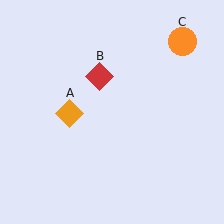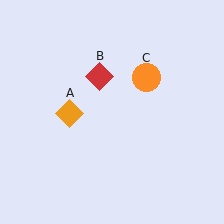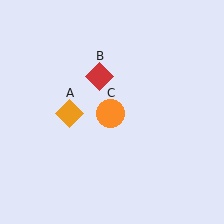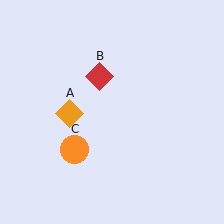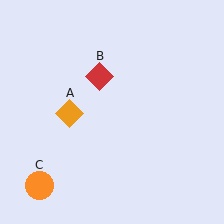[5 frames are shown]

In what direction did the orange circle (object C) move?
The orange circle (object C) moved down and to the left.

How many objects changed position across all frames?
1 object changed position: orange circle (object C).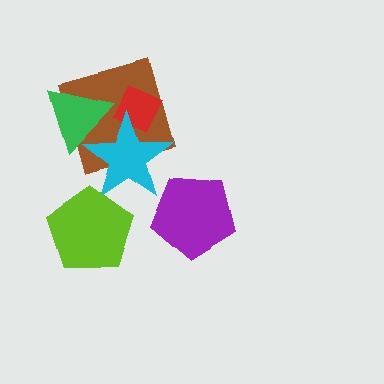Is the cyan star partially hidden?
Yes, it is partially covered by another shape.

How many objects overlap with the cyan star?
4 objects overlap with the cyan star.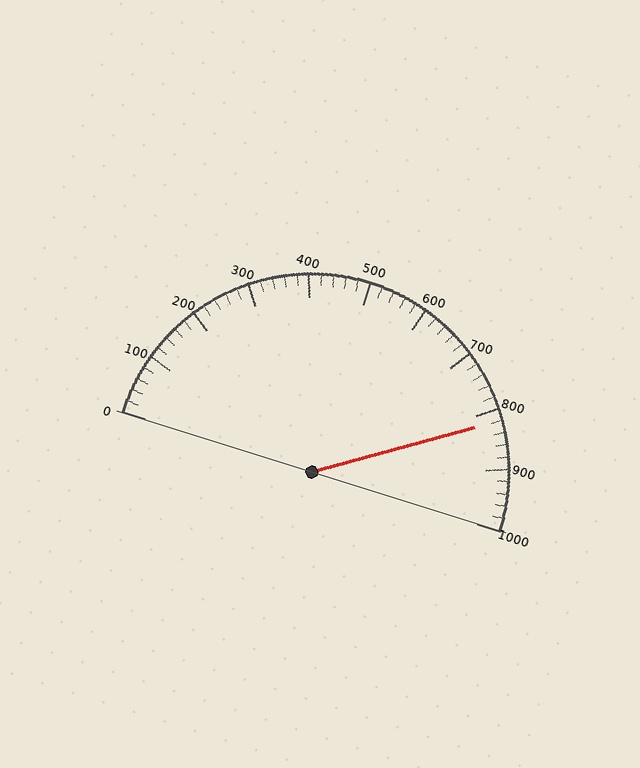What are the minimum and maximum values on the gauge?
The gauge ranges from 0 to 1000.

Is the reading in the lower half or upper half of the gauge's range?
The reading is in the upper half of the range (0 to 1000).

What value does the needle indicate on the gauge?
The needle indicates approximately 820.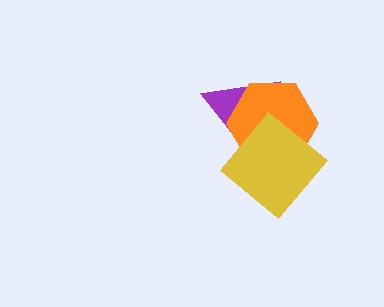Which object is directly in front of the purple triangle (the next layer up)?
The orange hexagon is directly in front of the purple triangle.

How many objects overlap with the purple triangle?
2 objects overlap with the purple triangle.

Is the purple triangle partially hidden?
Yes, it is partially covered by another shape.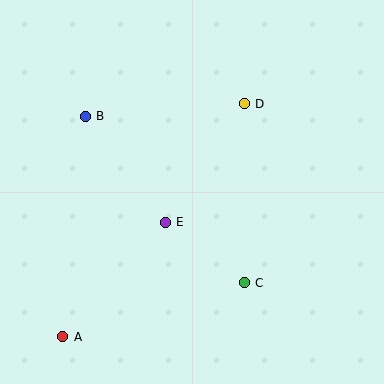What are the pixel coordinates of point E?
Point E is at (165, 222).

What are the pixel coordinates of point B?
Point B is at (85, 116).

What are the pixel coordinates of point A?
Point A is at (63, 337).